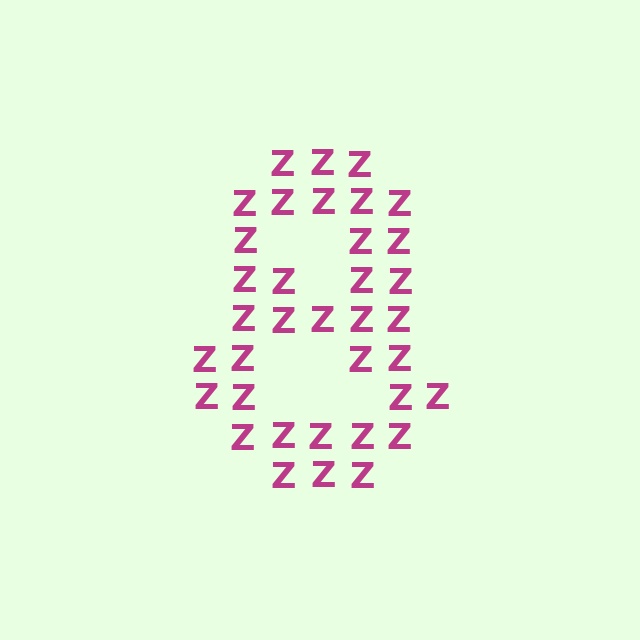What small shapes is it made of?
It is made of small letter Z's.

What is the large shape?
The large shape is the digit 8.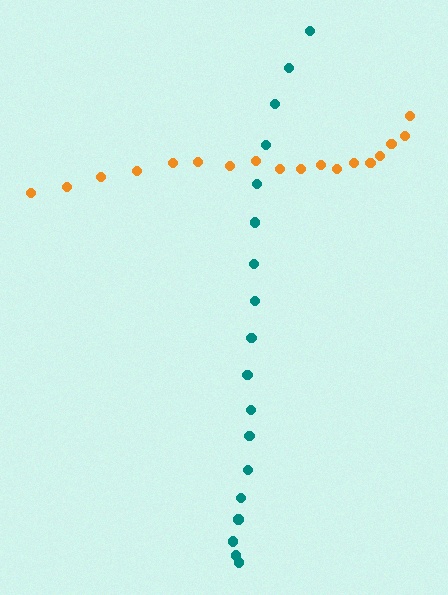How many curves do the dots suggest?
There are 2 distinct paths.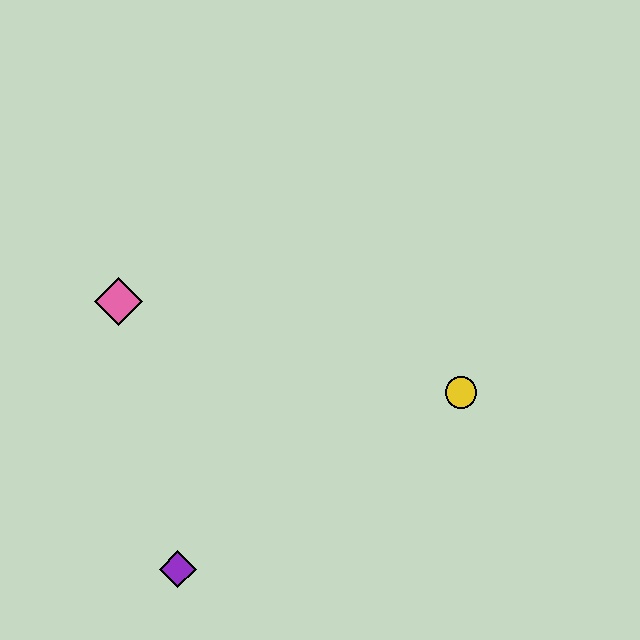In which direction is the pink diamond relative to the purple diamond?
The pink diamond is above the purple diamond.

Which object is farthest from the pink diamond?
The yellow circle is farthest from the pink diamond.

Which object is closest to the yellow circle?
The purple diamond is closest to the yellow circle.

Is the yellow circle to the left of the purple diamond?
No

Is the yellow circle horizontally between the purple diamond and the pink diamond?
No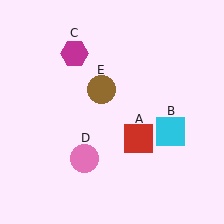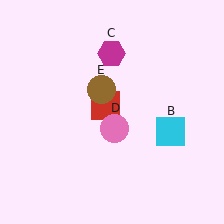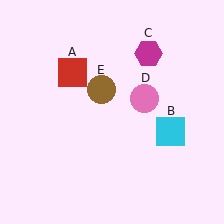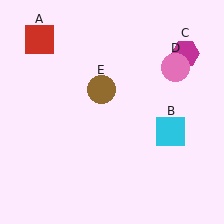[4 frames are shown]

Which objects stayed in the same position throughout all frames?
Cyan square (object B) and brown circle (object E) remained stationary.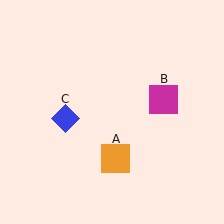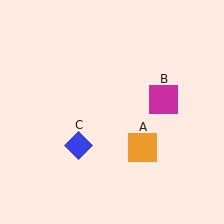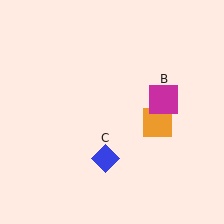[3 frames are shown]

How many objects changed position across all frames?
2 objects changed position: orange square (object A), blue diamond (object C).